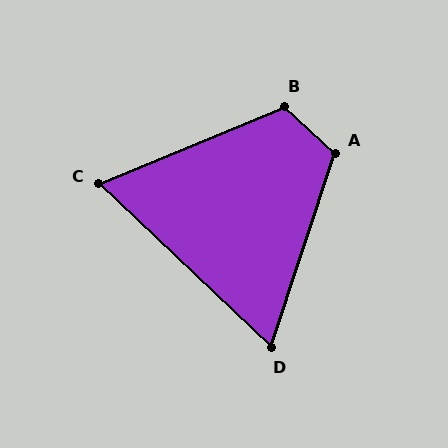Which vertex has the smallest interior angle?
D, at approximately 65 degrees.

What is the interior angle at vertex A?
Approximately 114 degrees (obtuse).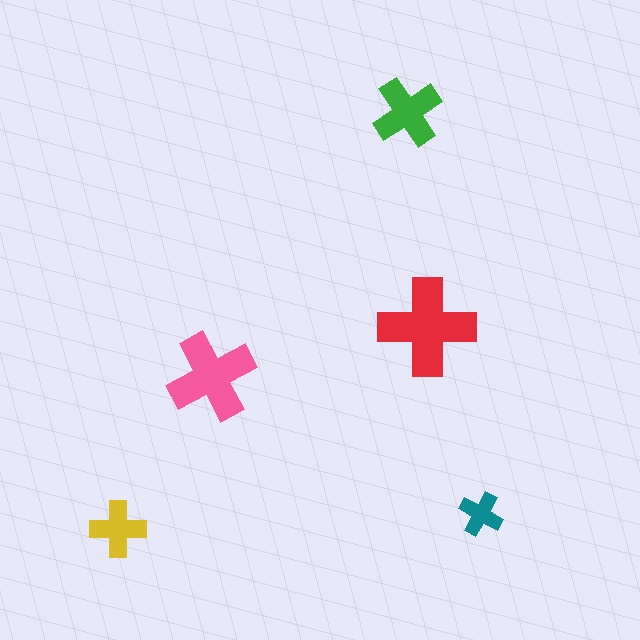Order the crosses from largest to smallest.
the red one, the pink one, the green one, the yellow one, the teal one.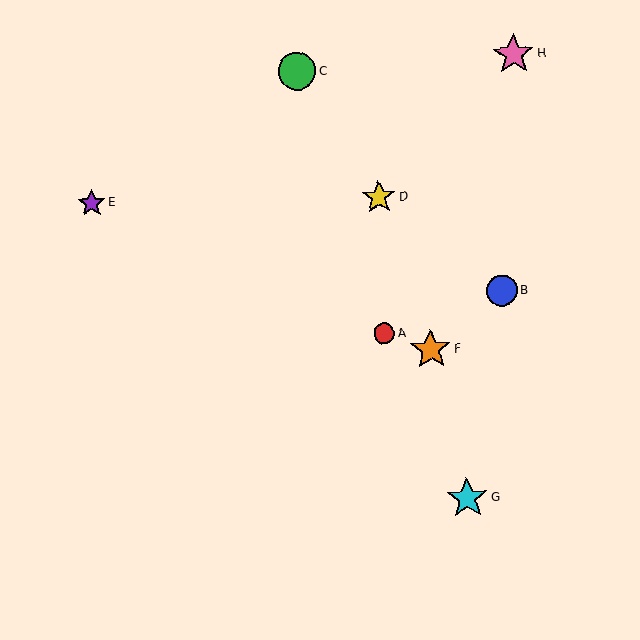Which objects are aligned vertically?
Objects A, D are aligned vertically.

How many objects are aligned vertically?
2 objects (A, D) are aligned vertically.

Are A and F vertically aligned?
No, A is at x≈384 and F is at x≈431.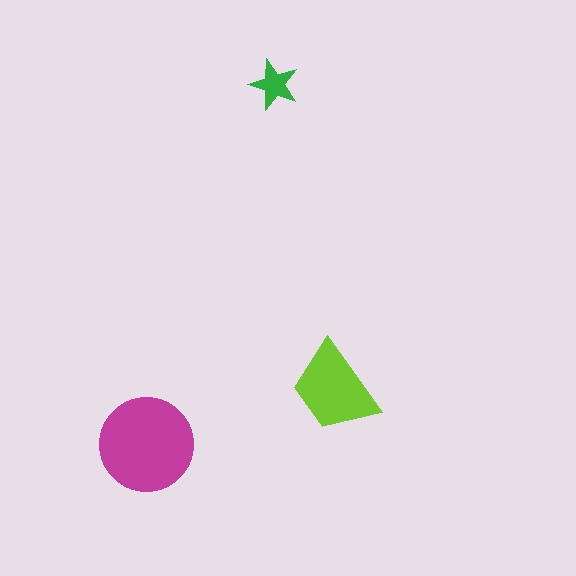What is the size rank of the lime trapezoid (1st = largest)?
2nd.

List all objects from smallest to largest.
The green star, the lime trapezoid, the magenta circle.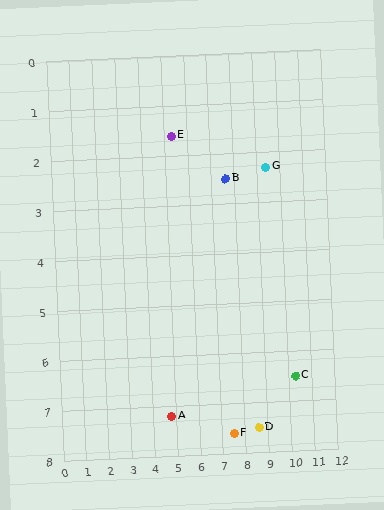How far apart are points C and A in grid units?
Points C and A are about 5.5 grid units apart.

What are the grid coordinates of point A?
Point A is at approximately (4.8, 7.2).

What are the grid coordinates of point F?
Point F is at approximately (7.5, 7.6).